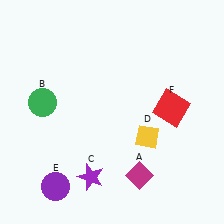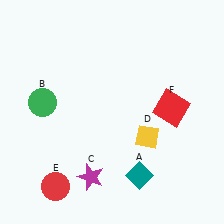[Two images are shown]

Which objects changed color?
A changed from magenta to teal. C changed from purple to magenta. E changed from purple to red.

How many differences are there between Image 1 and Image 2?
There are 3 differences between the two images.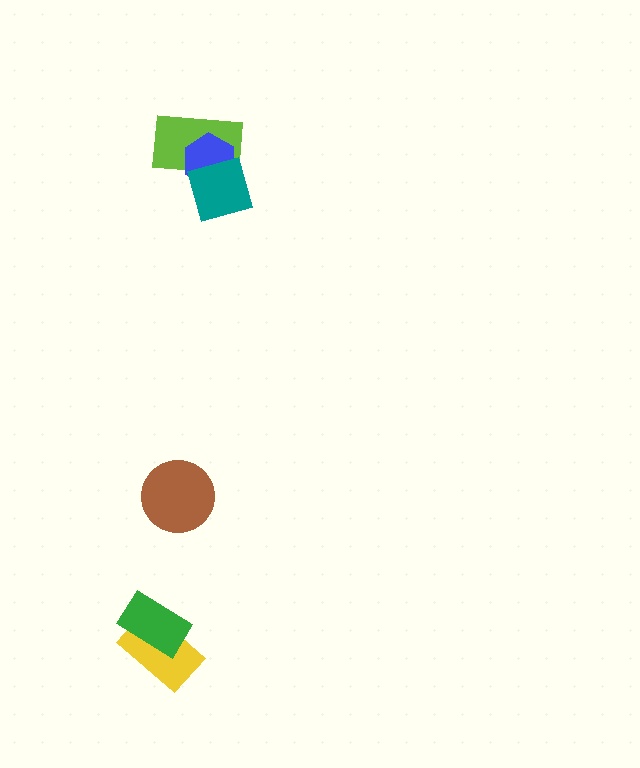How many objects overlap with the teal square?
2 objects overlap with the teal square.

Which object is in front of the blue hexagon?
The teal square is in front of the blue hexagon.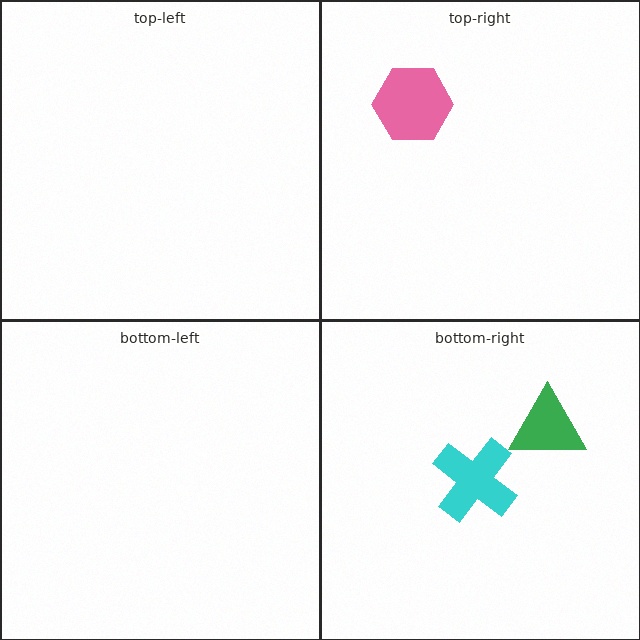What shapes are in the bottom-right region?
The green triangle, the cyan cross.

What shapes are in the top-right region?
The pink hexagon.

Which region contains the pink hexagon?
The top-right region.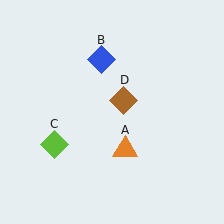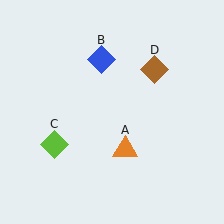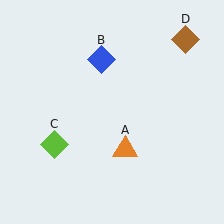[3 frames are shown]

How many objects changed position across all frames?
1 object changed position: brown diamond (object D).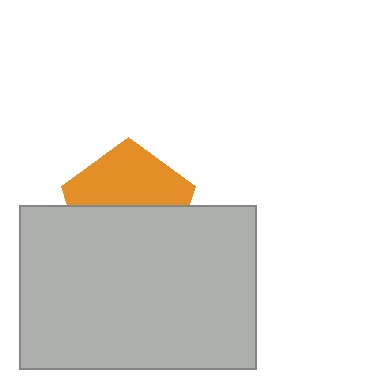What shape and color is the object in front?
The object in front is a light gray rectangle.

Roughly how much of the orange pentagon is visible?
About half of it is visible (roughly 48%).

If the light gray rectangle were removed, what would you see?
You would see the complete orange pentagon.